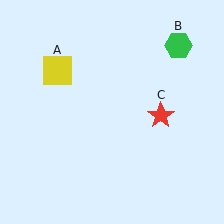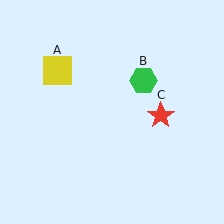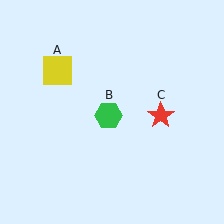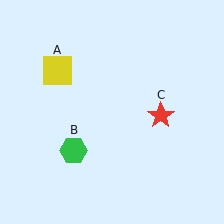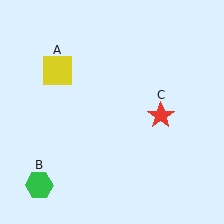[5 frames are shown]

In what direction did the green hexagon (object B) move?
The green hexagon (object B) moved down and to the left.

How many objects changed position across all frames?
1 object changed position: green hexagon (object B).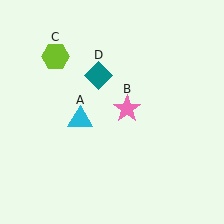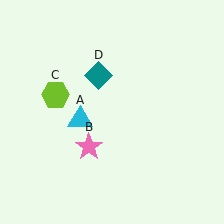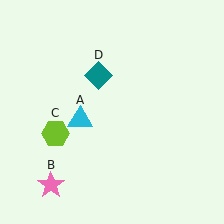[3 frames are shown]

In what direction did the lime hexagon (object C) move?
The lime hexagon (object C) moved down.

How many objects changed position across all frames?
2 objects changed position: pink star (object B), lime hexagon (object C).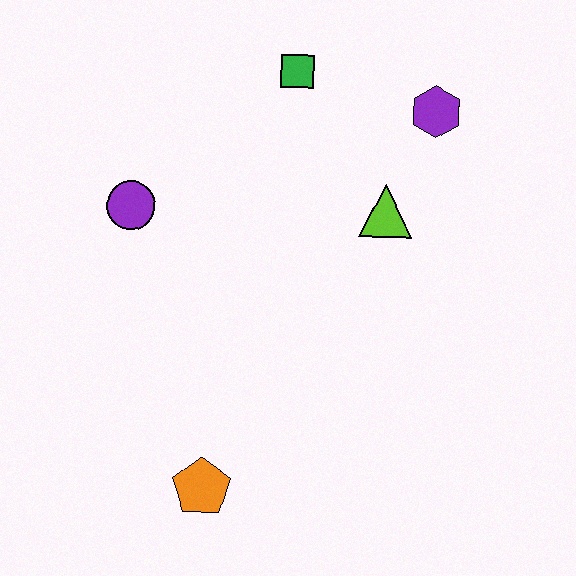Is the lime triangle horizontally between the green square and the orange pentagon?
No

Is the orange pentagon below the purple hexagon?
Yes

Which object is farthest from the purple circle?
The purple hexagon is farthest from the purple circle.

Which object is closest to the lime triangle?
The purple hexagon is closest to the lime triangle.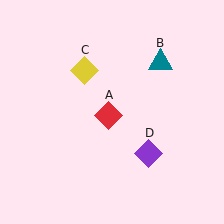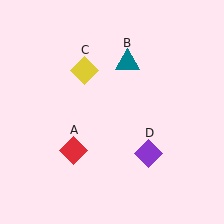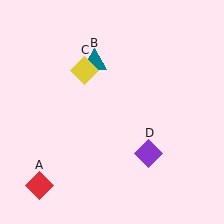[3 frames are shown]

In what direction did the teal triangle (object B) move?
The teal triangle (object B) moved left.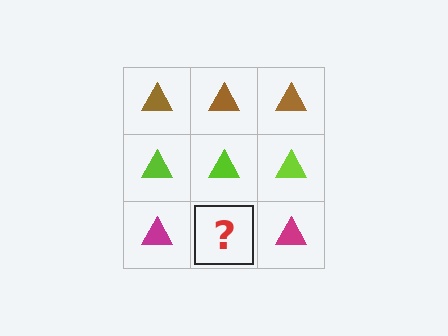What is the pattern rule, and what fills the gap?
The rule is that each row has a consistent color. The gap should be filled with a magenta triangle.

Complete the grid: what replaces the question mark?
The question mark should be replaced with a magenta triangle.